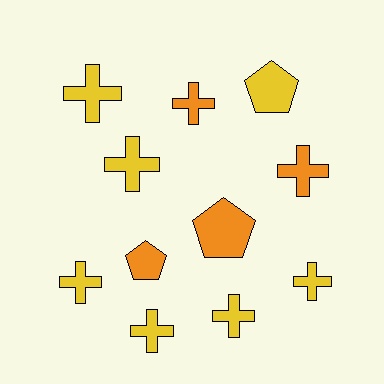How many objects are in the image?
There are 11 objects.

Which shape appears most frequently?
Cross, with 8 objects.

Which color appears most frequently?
Yellow, with 7 objects.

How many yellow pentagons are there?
There is 1 yellow pentagon.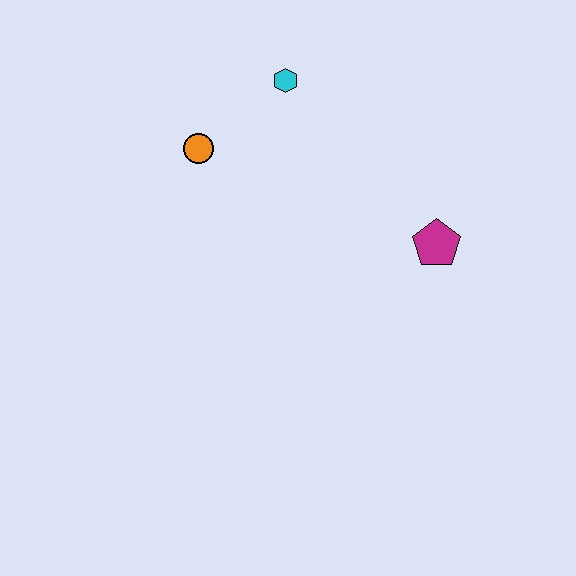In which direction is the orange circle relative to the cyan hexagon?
The orange circle is to the left of the cyan hexagon.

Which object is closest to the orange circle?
The cyan hexagon is closest to the orange circle.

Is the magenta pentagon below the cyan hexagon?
Yes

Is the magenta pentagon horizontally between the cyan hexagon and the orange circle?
No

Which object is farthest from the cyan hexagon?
The magenta pentagon is farthest from the cyan hexagon.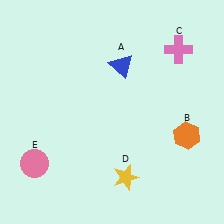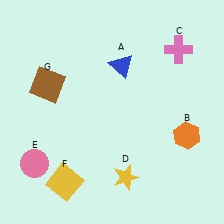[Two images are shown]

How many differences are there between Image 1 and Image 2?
There are 2 differences between the two images.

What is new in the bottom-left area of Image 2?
A yellow square (F) was added in the bottom-left area of Image 2.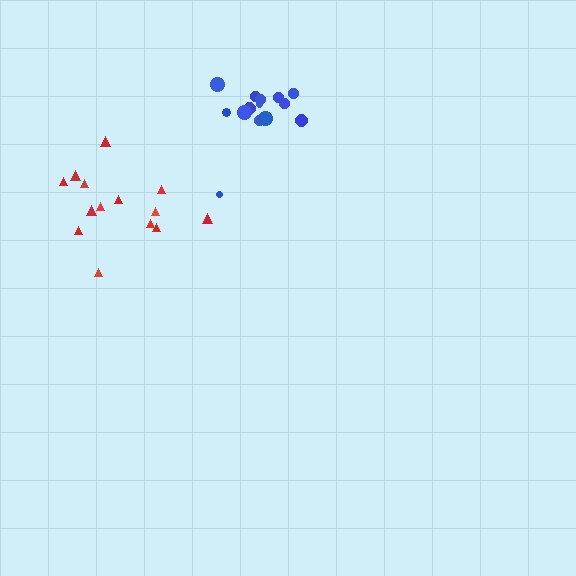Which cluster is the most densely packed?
Blue.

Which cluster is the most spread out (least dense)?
Red.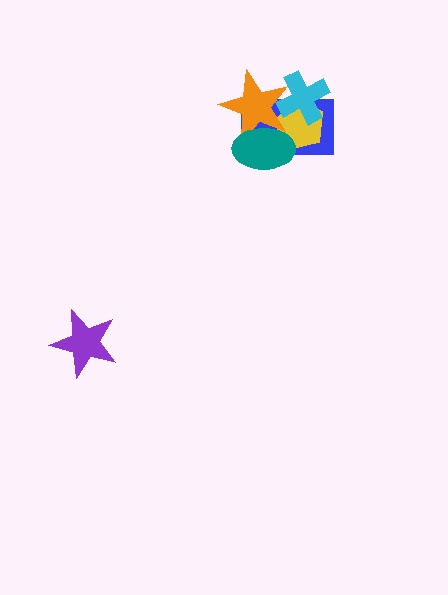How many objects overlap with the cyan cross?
3 objects overlap with the cyan cross.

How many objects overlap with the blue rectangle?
4 objects overlap with the blue rectangle.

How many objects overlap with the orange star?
4 objects overlap with the orange star.